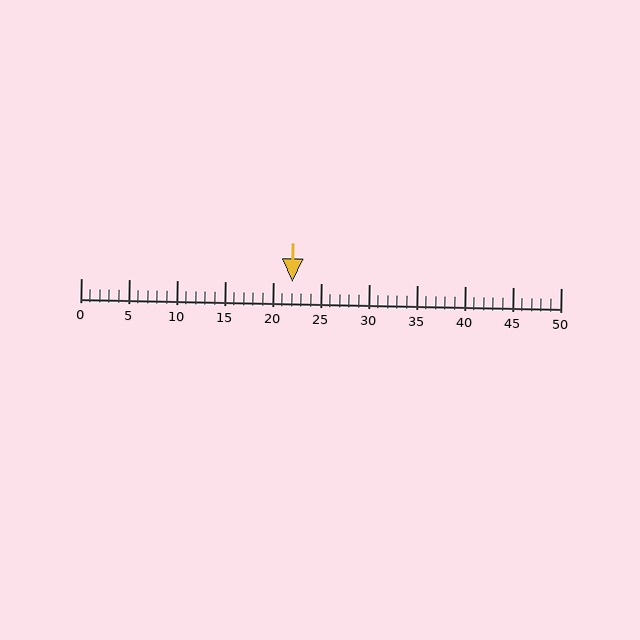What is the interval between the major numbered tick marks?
The major tick marks are spaced 5 units apart.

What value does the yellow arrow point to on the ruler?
The yellow arrow points to approximately 22.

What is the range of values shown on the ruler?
The ruler shows values from 0 to 50.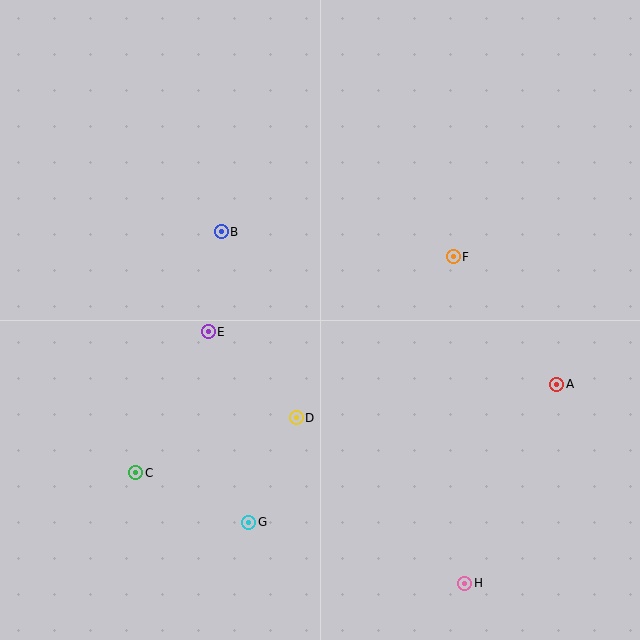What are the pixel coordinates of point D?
Point D is at (296, 418).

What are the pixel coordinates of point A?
Point A is at (557, 384).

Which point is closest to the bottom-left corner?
Point C is closest to the bottom-left corner.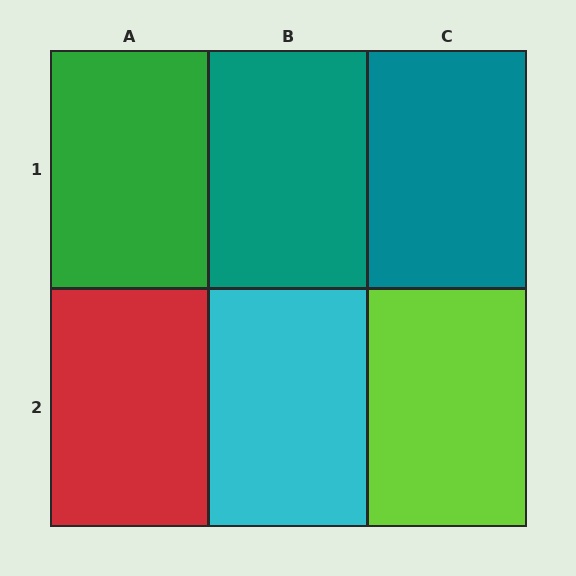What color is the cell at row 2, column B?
Cyan.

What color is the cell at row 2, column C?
Lime.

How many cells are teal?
2 cells are teal.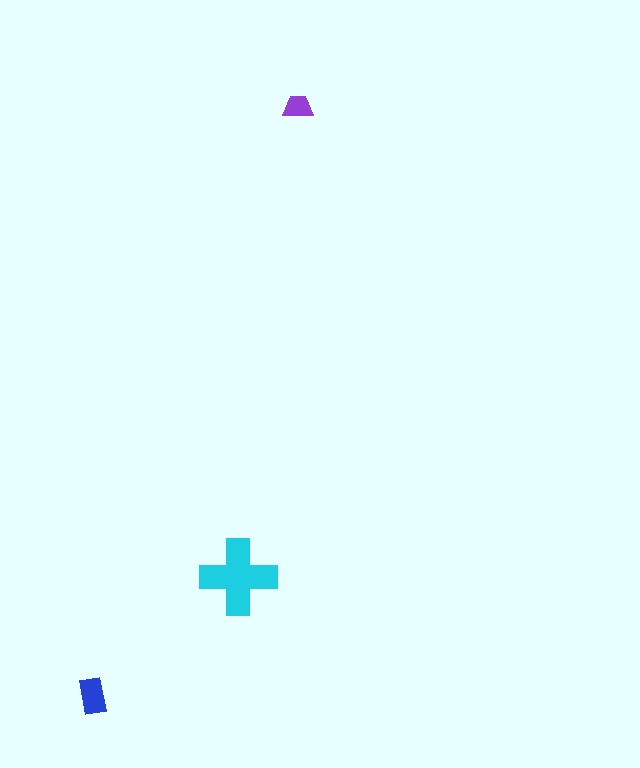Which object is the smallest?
The purple trapezoid.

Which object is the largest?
The cyan cross.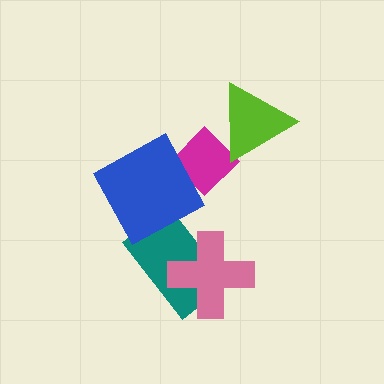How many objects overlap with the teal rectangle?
2 objects overlap with the teal rectangle.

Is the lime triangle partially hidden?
No, no other shape covers it.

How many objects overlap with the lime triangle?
1 object overlaps with the lime triangle.